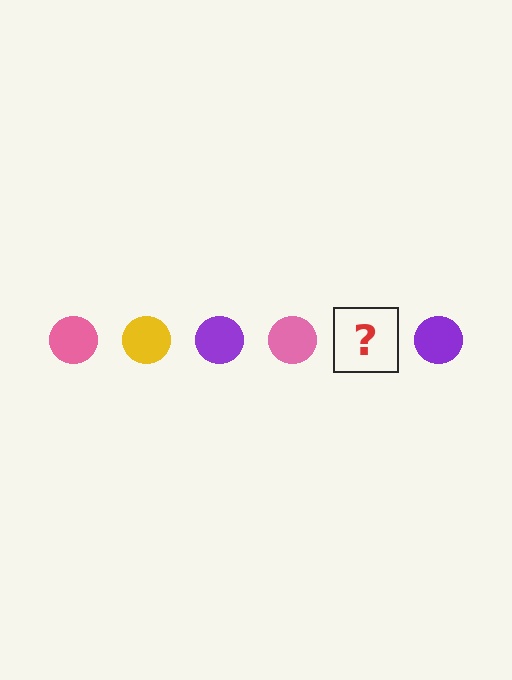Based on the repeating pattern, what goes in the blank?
The blank should be a yellow circle.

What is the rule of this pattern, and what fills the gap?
The rule is that the pattern cycles through pink, yellow, purple circles. The gap should be filled with a yellow circle.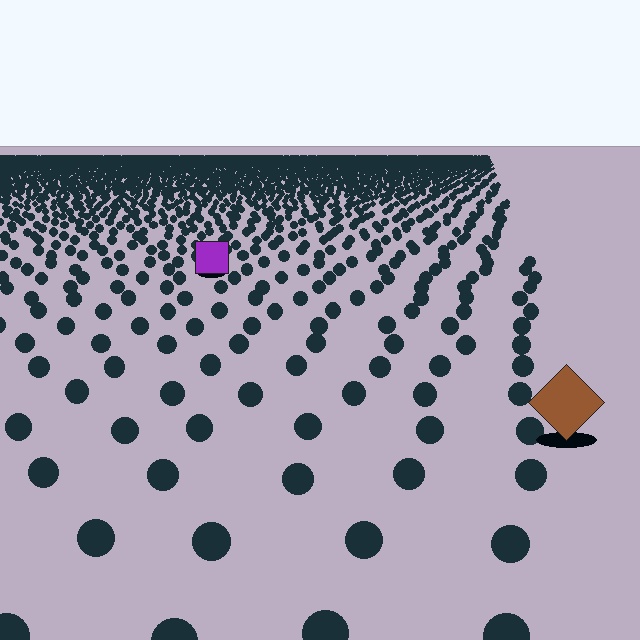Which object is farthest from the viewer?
The purple square is farthest from the viewer. It appears smaller and the ground texture around it is denser.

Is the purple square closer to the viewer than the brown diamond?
No. The brown diamond is closer — you can tell from the texture gradient: the ground texture is coarser near it.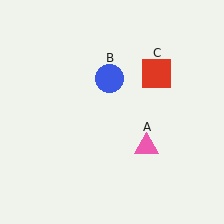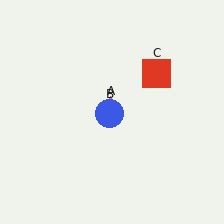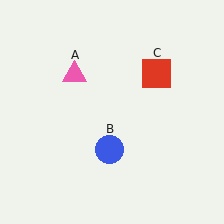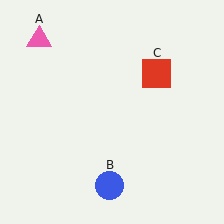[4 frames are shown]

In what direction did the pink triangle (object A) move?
The pink triangle (object A) moved up and to the left.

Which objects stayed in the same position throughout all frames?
Red square (object C) remained stationary.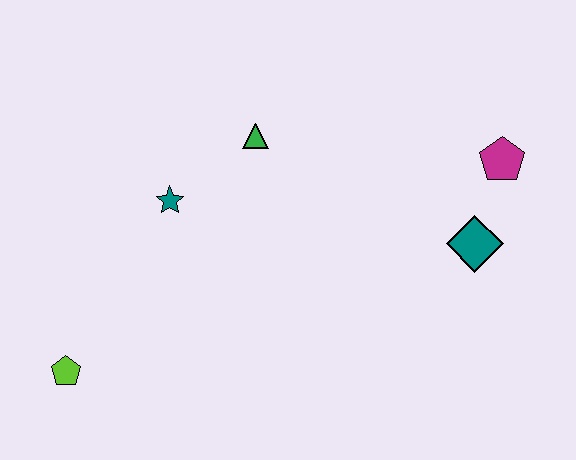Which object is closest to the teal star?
The green triangle is closest to the teal star.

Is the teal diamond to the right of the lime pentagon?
Yes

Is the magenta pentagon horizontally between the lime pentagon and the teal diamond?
No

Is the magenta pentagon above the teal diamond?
Yes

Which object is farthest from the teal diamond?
The lime pentagon is farthest from the teal diamond.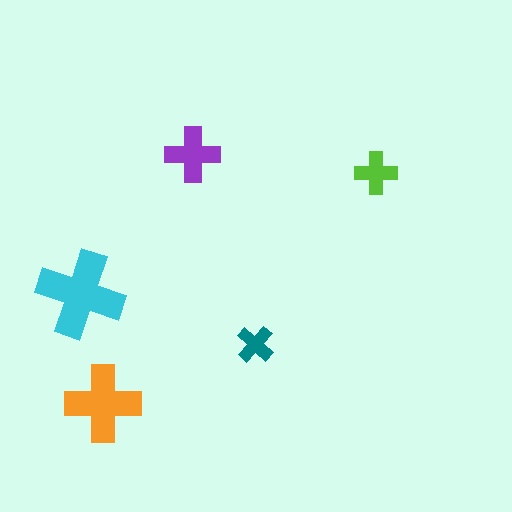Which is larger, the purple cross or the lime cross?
The purple one.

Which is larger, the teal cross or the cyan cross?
The cyan one.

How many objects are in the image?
There are 5 objects in the image.